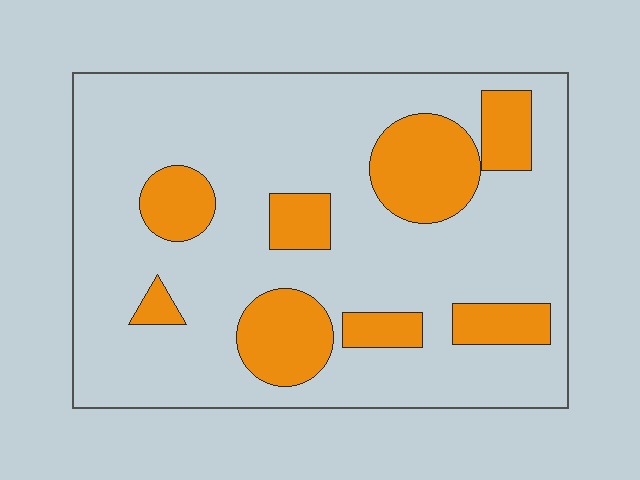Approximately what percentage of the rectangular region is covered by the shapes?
Approximately 25%.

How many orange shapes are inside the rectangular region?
8.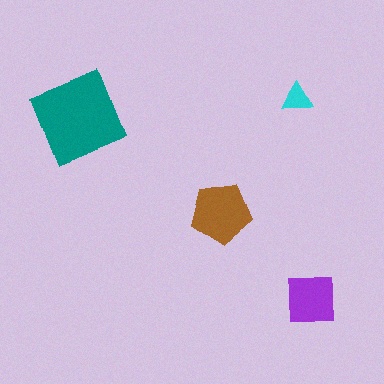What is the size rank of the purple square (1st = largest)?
3rd.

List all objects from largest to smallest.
The teal diamond, the brown pentagon, the purple square, the cyan triangle.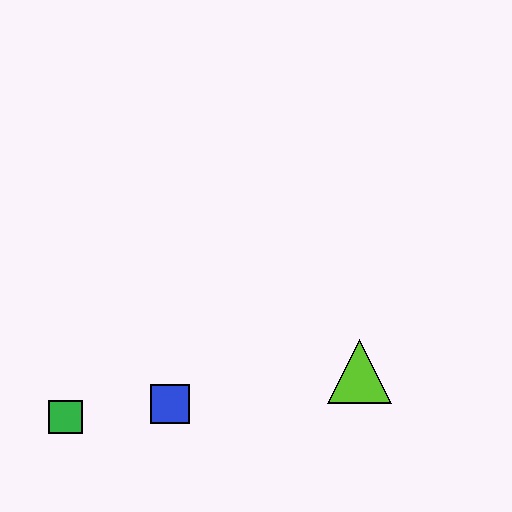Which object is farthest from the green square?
The lime triangle is farthest from the green square.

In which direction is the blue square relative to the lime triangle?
The blue square is to the left of the lime triangle.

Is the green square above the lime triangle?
No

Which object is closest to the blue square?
The green square is closest to the blue square.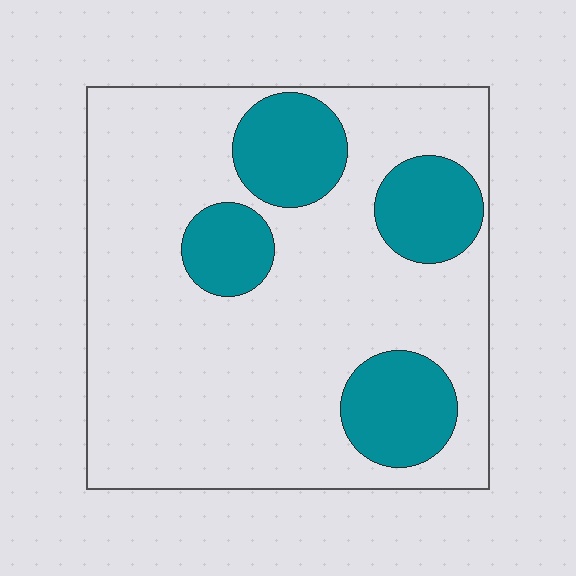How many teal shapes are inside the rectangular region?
4.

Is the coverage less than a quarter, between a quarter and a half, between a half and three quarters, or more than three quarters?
Less than a quarter.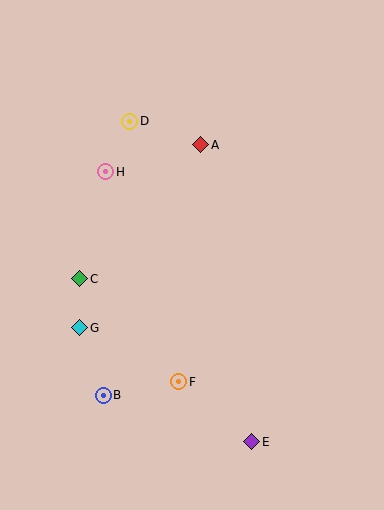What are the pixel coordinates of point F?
Point F is at (179, 382).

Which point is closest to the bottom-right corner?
Point E is closest to the bottom-right corner.